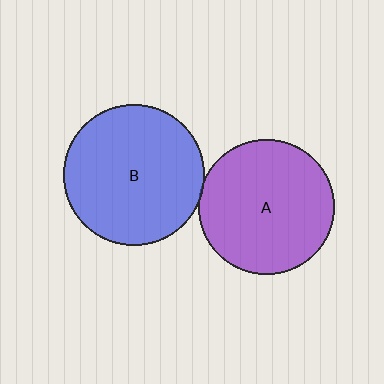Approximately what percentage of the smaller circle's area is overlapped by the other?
Approximately 5%.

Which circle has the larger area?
Circle B (blue).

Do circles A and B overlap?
Yes.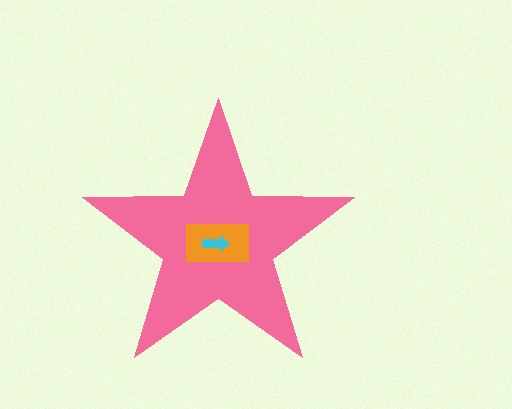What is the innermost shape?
The cyan arrow.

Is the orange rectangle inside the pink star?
Yes.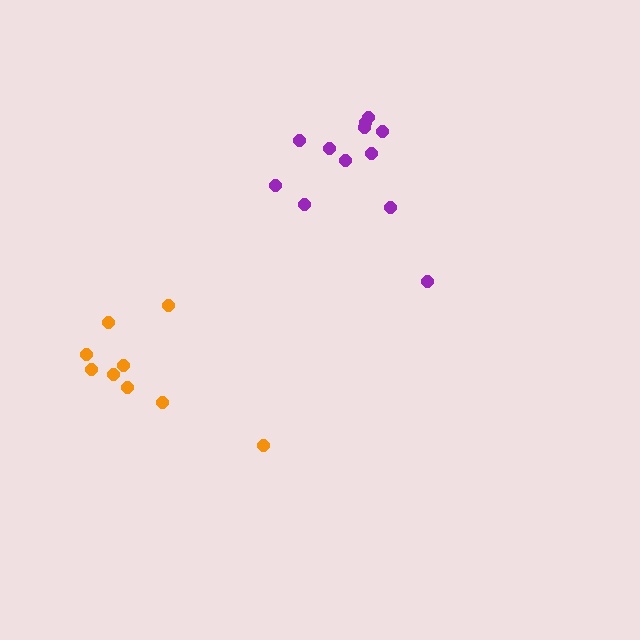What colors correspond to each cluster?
The clusters are colored: orange, purple.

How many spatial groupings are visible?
There are 2 spatial groupings.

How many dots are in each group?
Group 1: 9 dots, Group 2: 12 dots (21 total).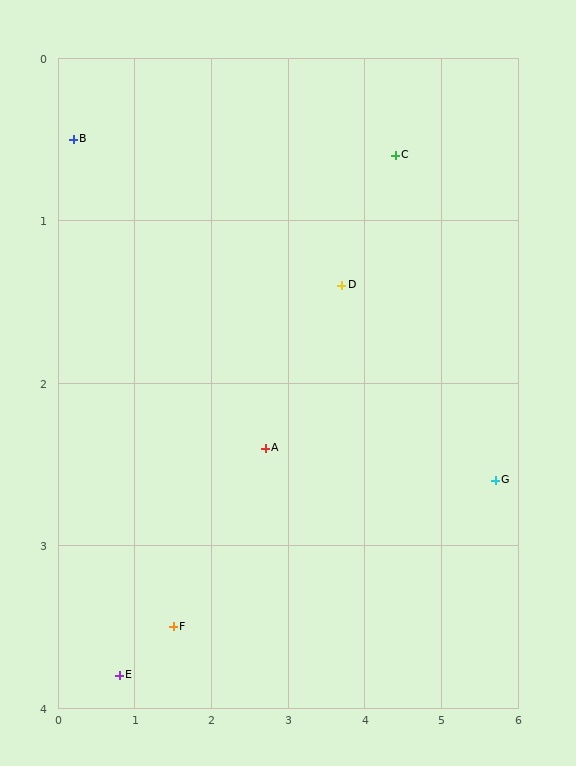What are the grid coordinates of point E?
Point E is at approximately (0.8, 3.8).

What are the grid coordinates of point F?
Point F is at approximately (1.5, 3.5).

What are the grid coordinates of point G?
Point G is at approximately (5.7, 2.6).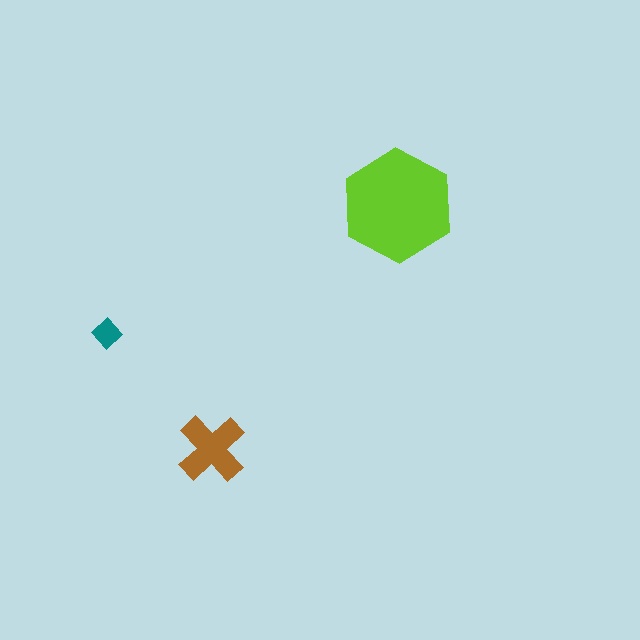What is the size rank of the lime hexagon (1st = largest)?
1st.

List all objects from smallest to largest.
The teal diamond, the brown cross, the lime hexagon.